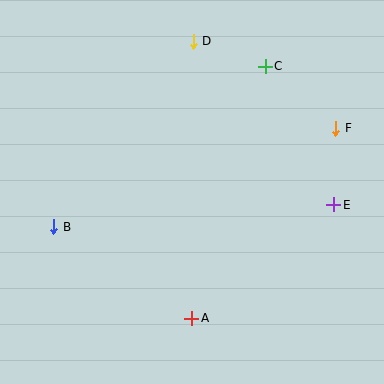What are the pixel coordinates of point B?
Point B is at (54, 227).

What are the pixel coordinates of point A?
Point A is at (192, 318).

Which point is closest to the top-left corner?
Point D is closest to the top-left corner.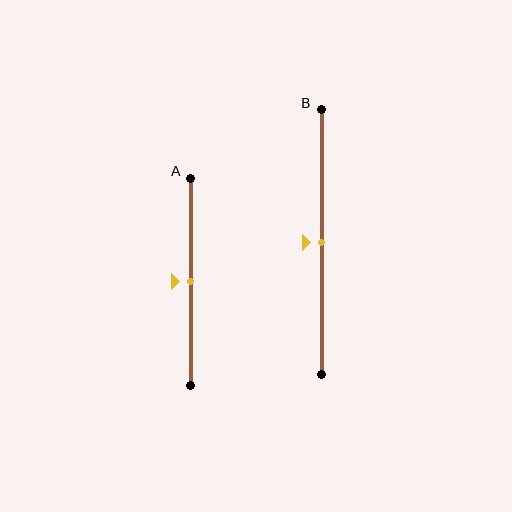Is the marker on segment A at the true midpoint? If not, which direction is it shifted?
Yes, the marker on segment A is at the true midpoint.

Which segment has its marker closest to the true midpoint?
Segment A has its marker closest to the true midpoint.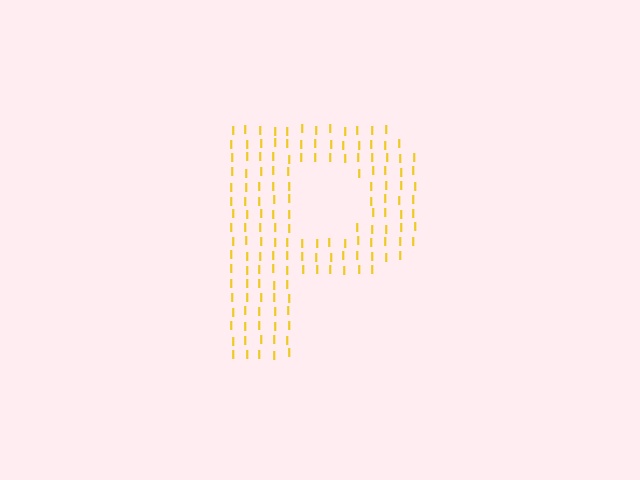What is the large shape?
The large shape is the letter P.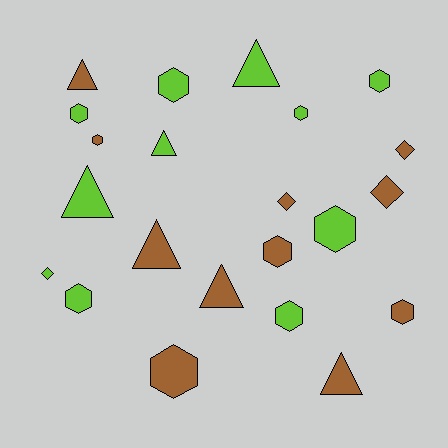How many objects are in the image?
There are 22 objects.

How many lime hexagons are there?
There are 7 lime hexagons.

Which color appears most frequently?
Brown, with 11 objects.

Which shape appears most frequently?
Hexagon, with 11 objects.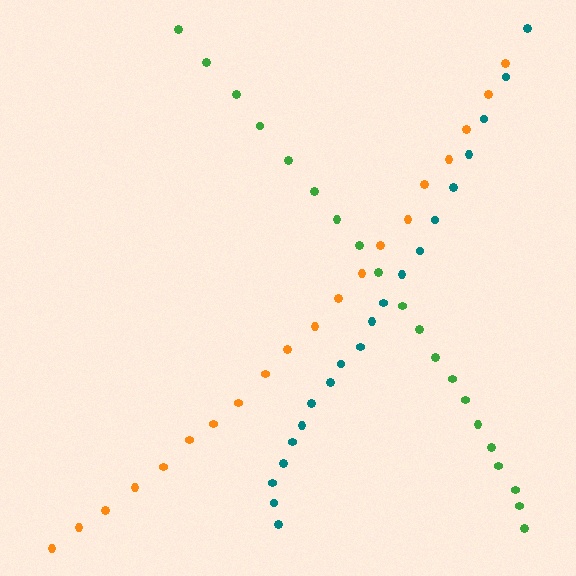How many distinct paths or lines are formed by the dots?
There are 3 distinct paths.